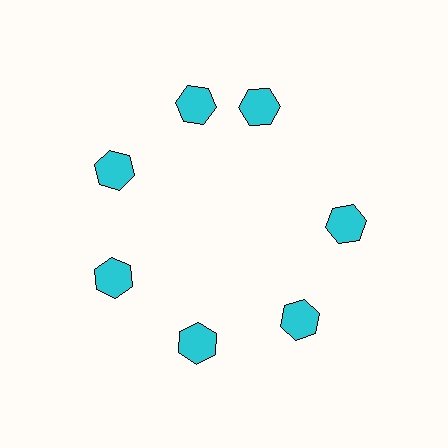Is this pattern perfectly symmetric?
No. The 7 cyan hexagons are arranged in a ring, but one element near the 1 o'clock position is rotated out of alignment along the ring, breaking the 7-fold rotational symmetry.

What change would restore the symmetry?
The symmetry would be restored by rotating it back into even spacing with its neighbors so that all 7 hexagons sit at equal angles and equal distance from the center.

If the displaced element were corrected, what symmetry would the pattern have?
It would have 7-fold rotational symmetry — the pattern would map onto itself every 51 degrees.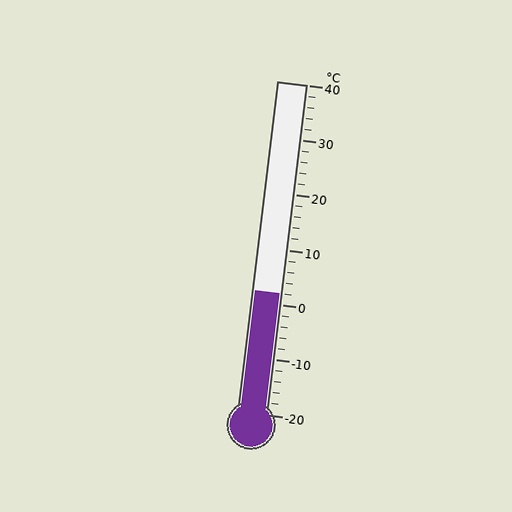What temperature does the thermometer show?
The thermometer shows approximately 2°C.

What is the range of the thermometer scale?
The thermometer scale ranges from -20°C to 40°C.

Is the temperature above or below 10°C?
The temperature is below 10°C.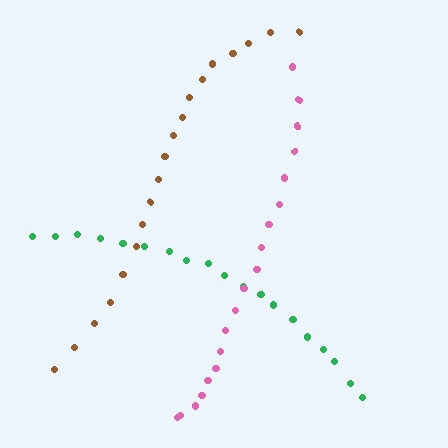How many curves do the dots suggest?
There are 3 distinct paths.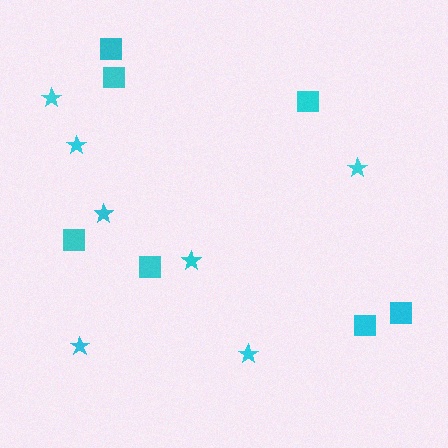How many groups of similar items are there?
There are 2 groups: one group of stars (7) and one group of squares (7).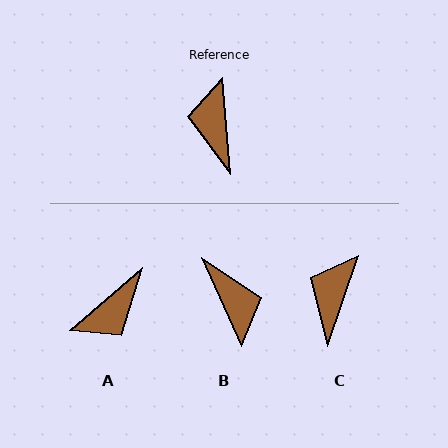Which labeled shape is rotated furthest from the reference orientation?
B, about 161 degrees away.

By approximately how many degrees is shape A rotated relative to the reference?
Approximately 126 degrees counter-clockwise.